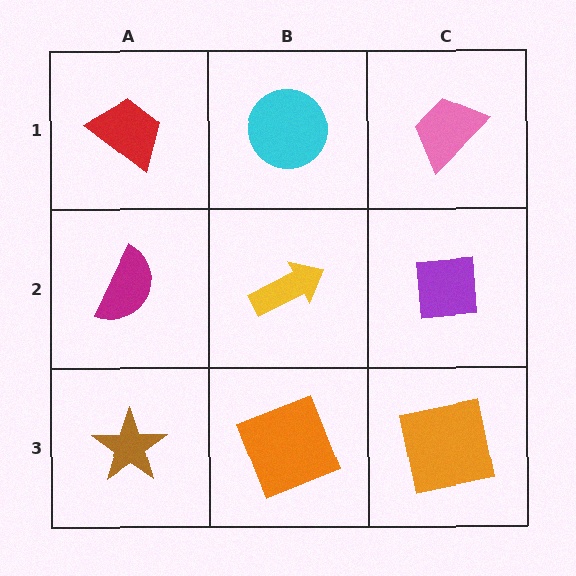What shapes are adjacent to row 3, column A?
A magenta semicircle (row 2, column A), an orange square (row 3, column B).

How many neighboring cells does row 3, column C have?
2.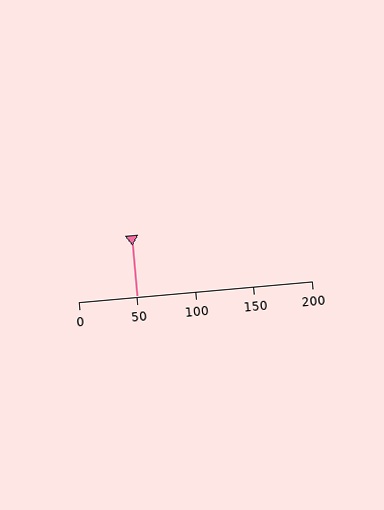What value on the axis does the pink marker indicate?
The marker indicates approximately 50.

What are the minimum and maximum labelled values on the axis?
The axis runs from 0 to 200.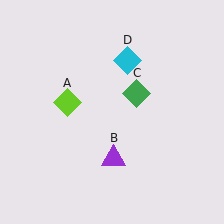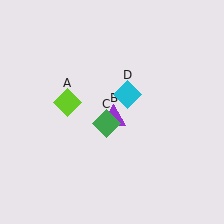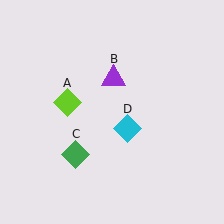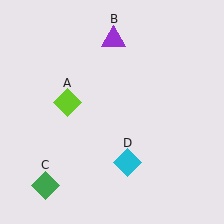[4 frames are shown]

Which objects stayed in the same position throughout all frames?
Lime diamond (object A) remained stationary.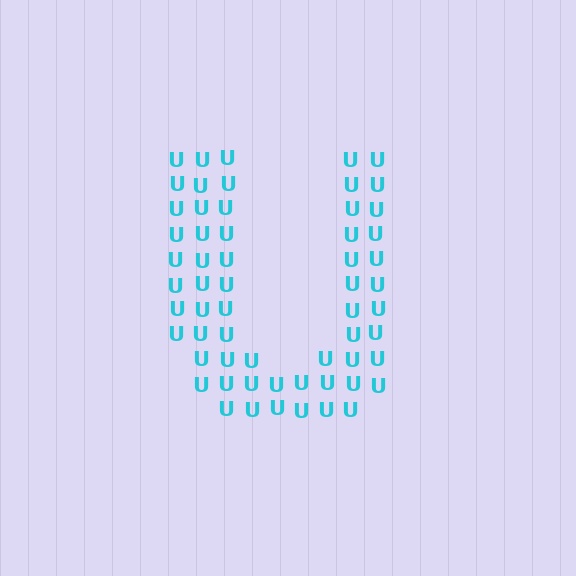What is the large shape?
The large shape is the letter U.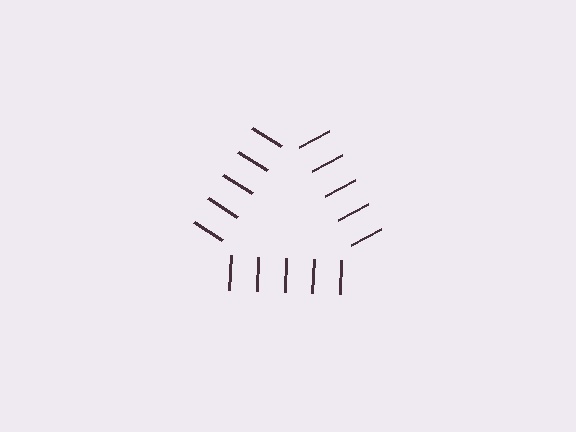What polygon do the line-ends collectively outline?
An illusory triangle — the line segments terminate on its edges but no continuous stroke is drawn.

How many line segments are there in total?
15 — 5 along each of the 3 edges.